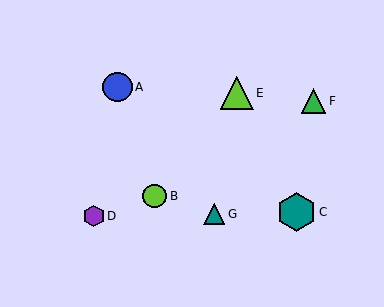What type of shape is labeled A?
Shape A is a blue circle.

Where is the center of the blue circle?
The center of the blue circle is at (117, 87).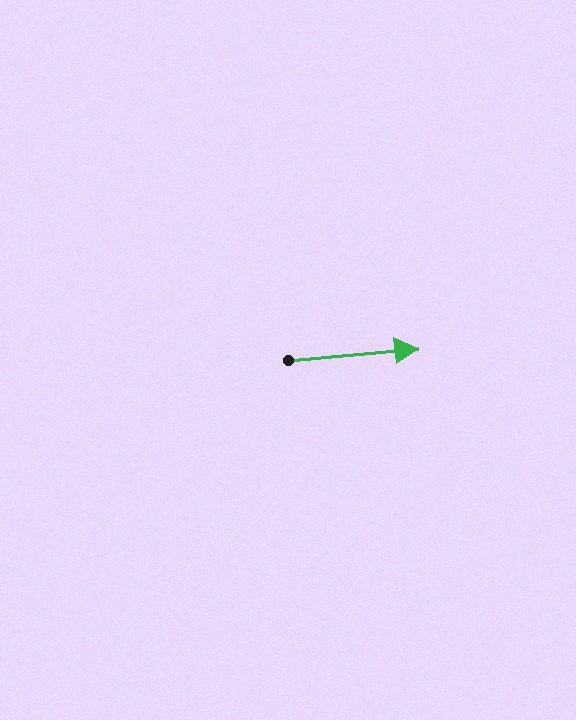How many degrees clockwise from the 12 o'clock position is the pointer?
Approximately 85 degrees.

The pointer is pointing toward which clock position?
Roughly 3 o'clock.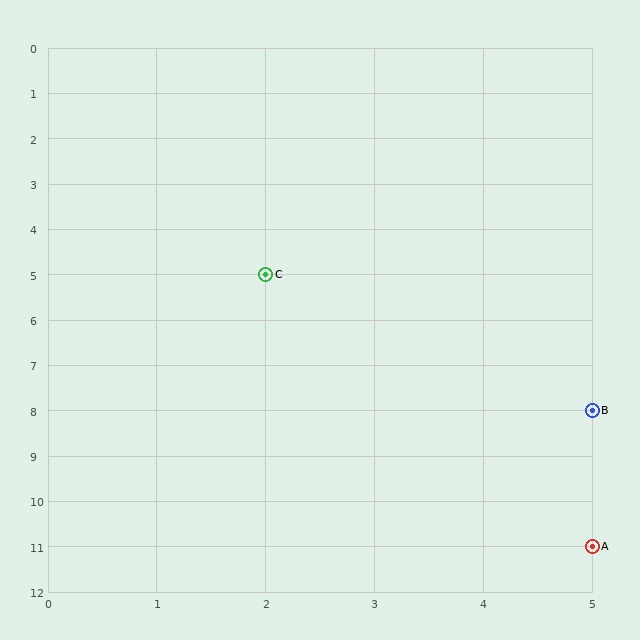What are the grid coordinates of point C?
Point C is at grid coordinates (2, 5).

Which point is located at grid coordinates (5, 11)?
Point A is at (5, 11).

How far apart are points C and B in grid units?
Points C and B are 3 columns and 3 rows apart (about 4.2 grid units diagonally).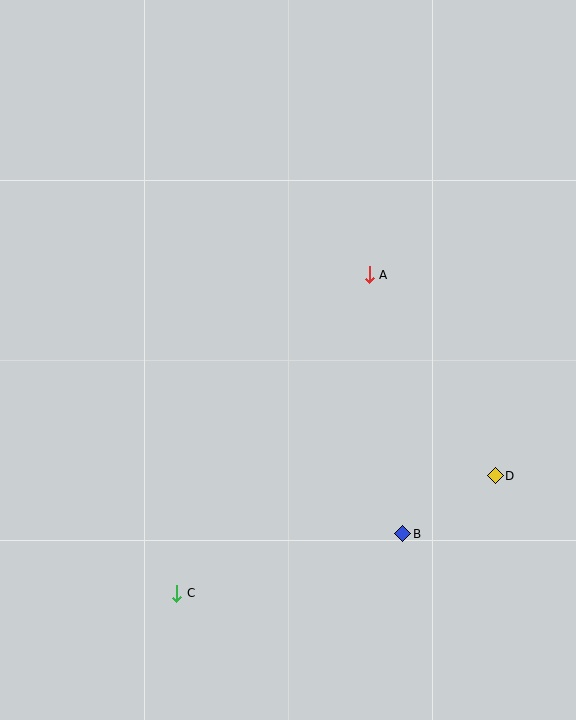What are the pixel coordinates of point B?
Point B is at (403, 534).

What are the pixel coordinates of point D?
Point D is at (495, 476).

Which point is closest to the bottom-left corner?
Point C is closest to the bottom-left corner.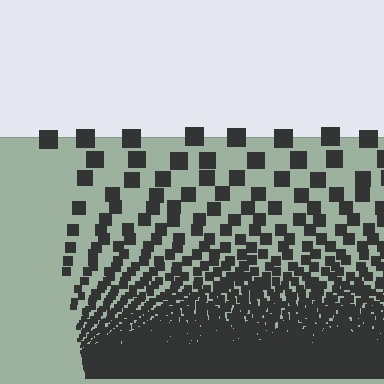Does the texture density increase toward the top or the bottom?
Density increases toward the bottom.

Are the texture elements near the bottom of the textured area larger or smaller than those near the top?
Smaller. The gradient is inverted — elements near the bottom are smaller and denser.